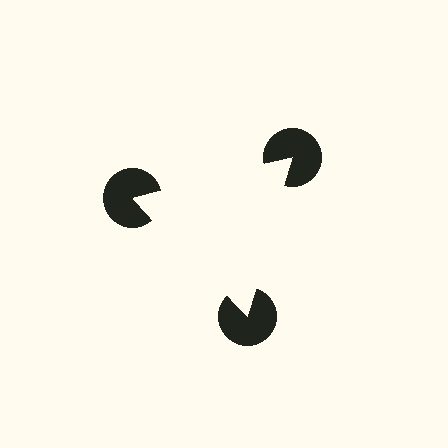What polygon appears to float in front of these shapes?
An illusory triangle — its edges are inferred from the aligned wedge cuts in the pac-man discs, not physically drawn.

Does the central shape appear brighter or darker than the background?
It typically appears slightly brighter than the background, even though no actual brightness change is drawn.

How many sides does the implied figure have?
3 sides.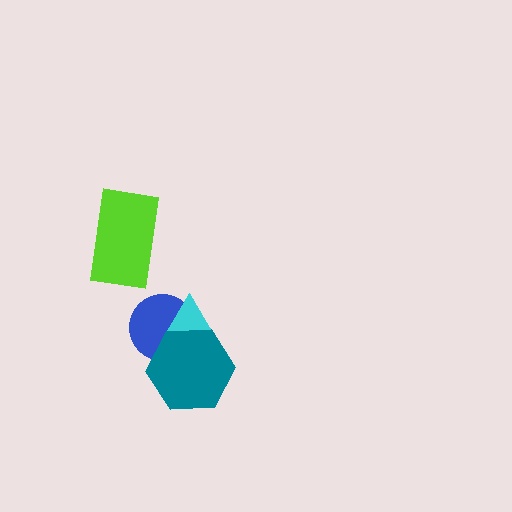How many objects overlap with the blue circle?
2 objects overlap with the blue circle.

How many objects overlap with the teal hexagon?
2 objects overlap with the teal hexagon.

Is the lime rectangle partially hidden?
No, no other shape covers it.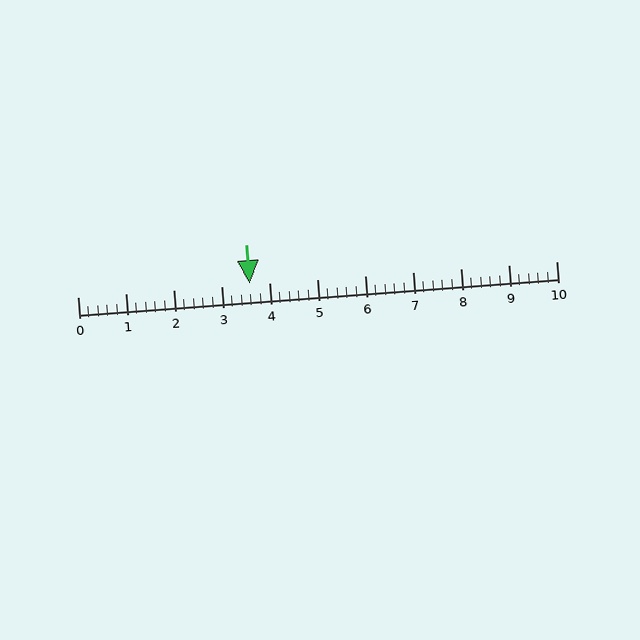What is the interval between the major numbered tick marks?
The major tick marks are spaced 1 units apart.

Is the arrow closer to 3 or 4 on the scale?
The arrow is closer to 4.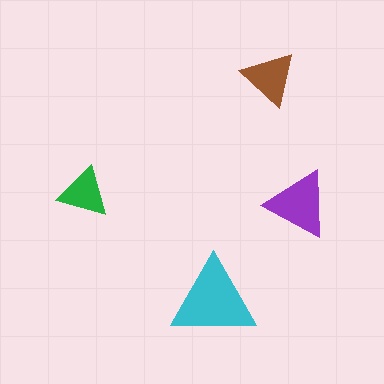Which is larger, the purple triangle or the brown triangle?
The purple one.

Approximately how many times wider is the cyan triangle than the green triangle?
About 1.5 times wider.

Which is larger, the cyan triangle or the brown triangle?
The cyan one.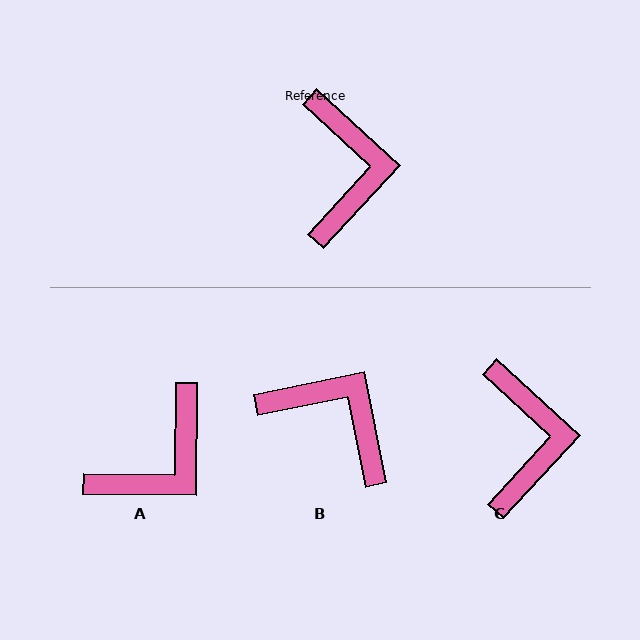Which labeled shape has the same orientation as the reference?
C.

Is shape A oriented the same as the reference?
No, it is off by about 48 degrees.